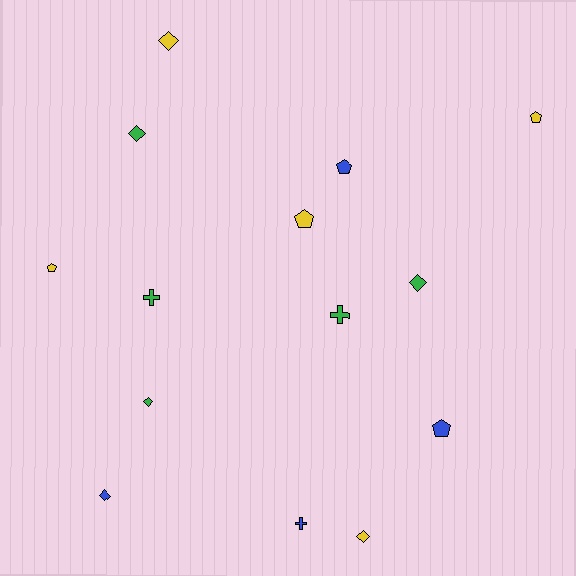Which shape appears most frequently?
Diamond, with 6 objects.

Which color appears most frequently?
Yellow, with 5 objects.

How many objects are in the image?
There are 14 objects.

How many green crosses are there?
There are 2 green crosses.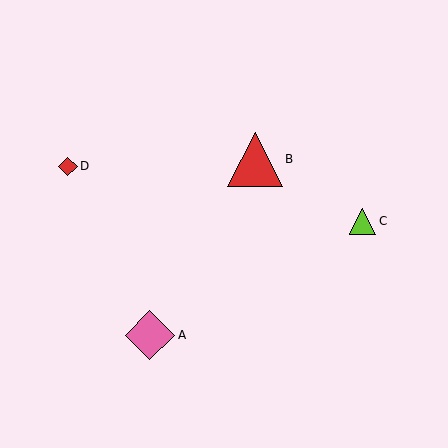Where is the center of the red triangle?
The center of the red triangle is at (255, 159).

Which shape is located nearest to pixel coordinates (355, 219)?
The lime triangle (labeled C) at (362, 221) is nearest to that location.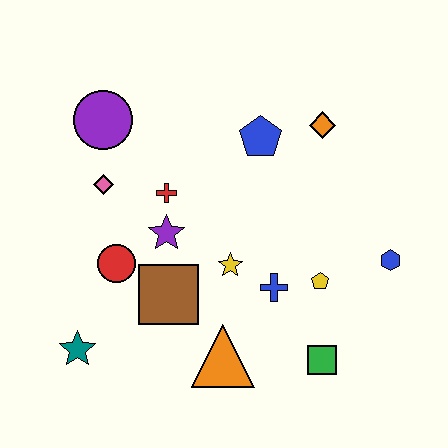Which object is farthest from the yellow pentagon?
The purple circle is farthest from the yellow pentagon.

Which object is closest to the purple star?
The red cross is closest to the purple star.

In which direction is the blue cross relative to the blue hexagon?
The blue cross is to the left of the blue hexagon.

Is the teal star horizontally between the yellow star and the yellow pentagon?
No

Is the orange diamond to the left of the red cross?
No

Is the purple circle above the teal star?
Yes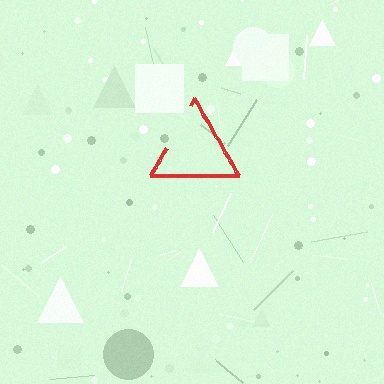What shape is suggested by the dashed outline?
The dashed outline suggests a triangle.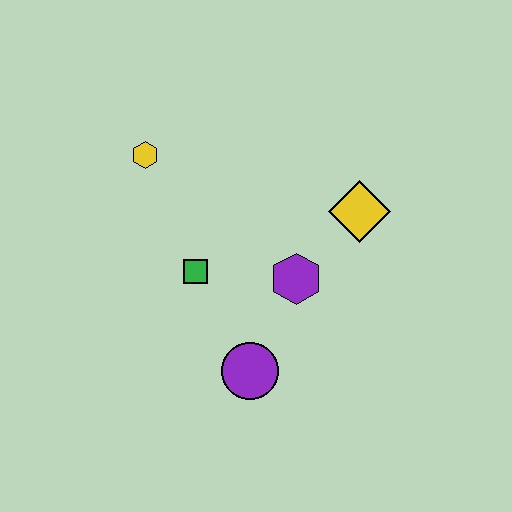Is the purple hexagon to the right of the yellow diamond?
No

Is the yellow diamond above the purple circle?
Yes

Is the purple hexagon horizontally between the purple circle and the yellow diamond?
Yes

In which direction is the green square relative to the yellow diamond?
The green square is to the left of the yellow diamond.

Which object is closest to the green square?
The purple hexagon is closest to the green square.